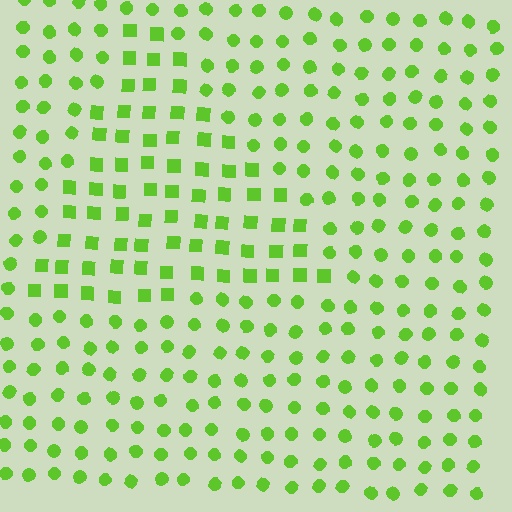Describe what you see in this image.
The image is filled with small lime elements arranged in a uniform grid. A triangle-shaped region contains squares, while the surrounding area contains circles. The boundary is defined purely by the change in element shape.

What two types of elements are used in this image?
The image uses squares inside the triangle region and circles outside it.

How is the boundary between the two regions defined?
The boundary is defined by a change in element shape: squares inside vs. circles outside. All elements share the same color and spacing.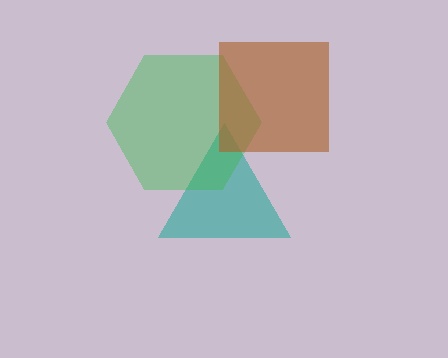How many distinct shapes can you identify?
There are 3 distinct shapes: a teal triangle, a green hexagon, a brown square.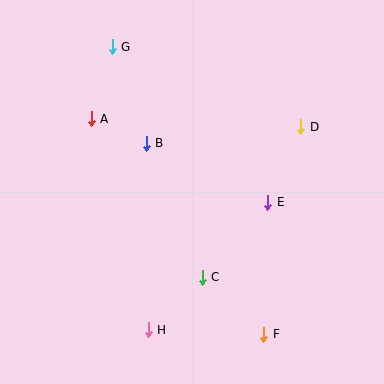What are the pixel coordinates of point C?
Point C is at (202, 277).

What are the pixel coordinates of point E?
Point E is at (268, 202).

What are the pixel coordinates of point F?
Point F is at (264, 334).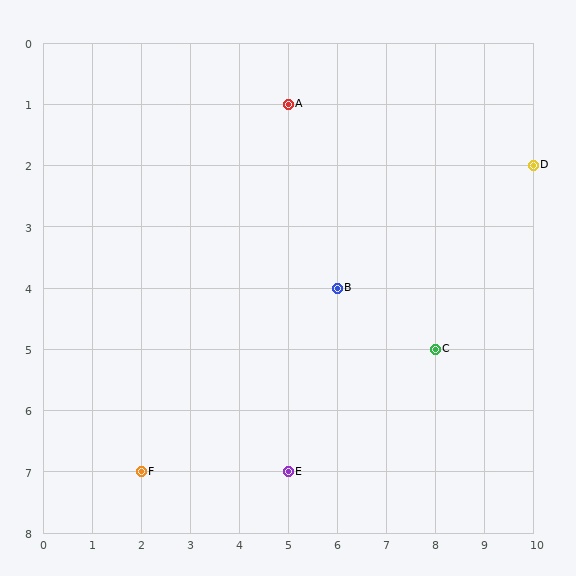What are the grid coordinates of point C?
Point C is at grid coordinates (8, 5).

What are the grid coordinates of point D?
Point D is at grid coordinates (10, 2).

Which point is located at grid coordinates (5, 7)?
Point E is at (5, 7).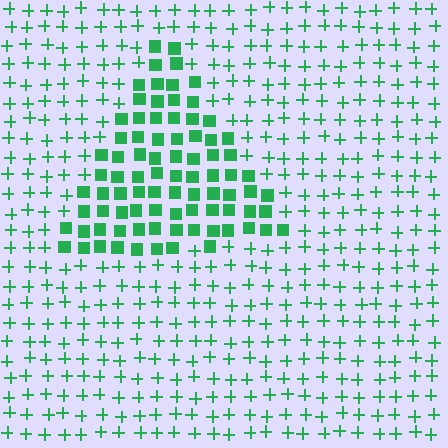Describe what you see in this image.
The image is filled with small green elements arranged in a uniform grid. A triangle-shaped region contains squares, while the surrounding area contains plus signs. The boundary is defined purely by the change in element shape.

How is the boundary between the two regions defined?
The boundary is defined by a change in element shape: squares inside vs. plus signs outside. All elements share the same color and spacing.